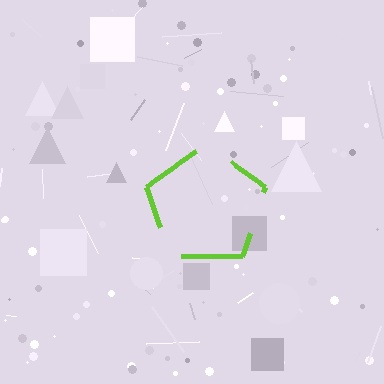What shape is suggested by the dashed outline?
The dashed outline suggests a pentagon.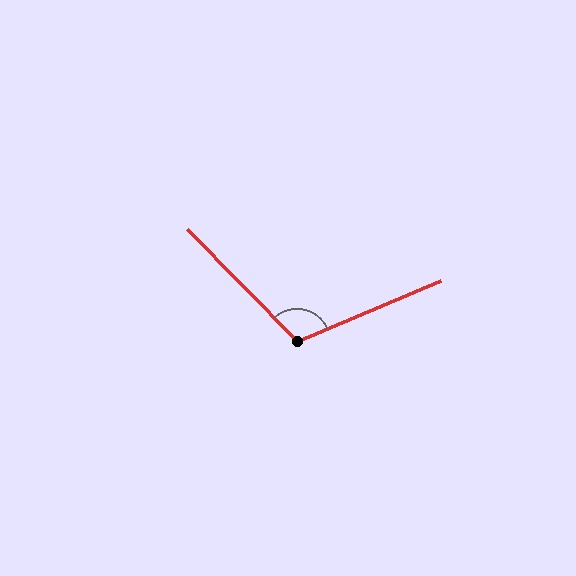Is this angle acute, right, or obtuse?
It is obtuse.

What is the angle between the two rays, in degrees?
Approximately 111 degrees.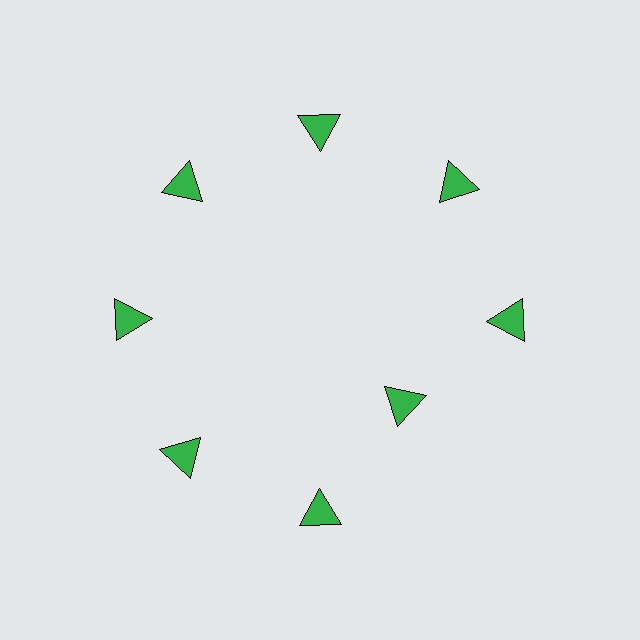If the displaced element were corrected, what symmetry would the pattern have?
It would have 8-fold rotational symmetry — the pattern would map onto itself every 45 degrees.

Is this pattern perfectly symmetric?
No. The 8 green triangles are arranged in a ring, but one element near the 4 o'clock position is pulled inward toward the center, breaking the 8-fold rotational symmetry.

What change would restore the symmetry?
The symmetry would be restored by moving it outward, back onto the ring so that all 8 triangles sit at equal angles and equal distance from the center.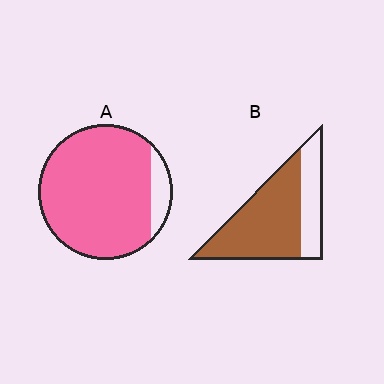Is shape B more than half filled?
Yes.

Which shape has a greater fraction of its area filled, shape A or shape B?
Shape A.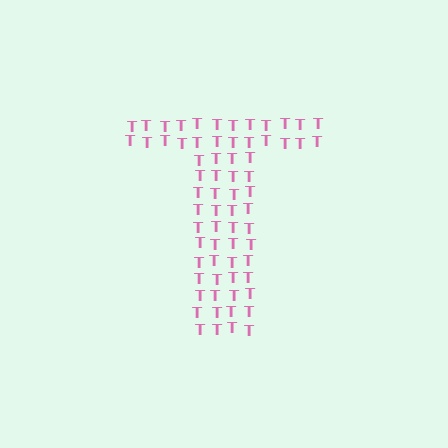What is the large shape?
The large shape is the letter T.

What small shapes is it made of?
It is made of small letter T's.